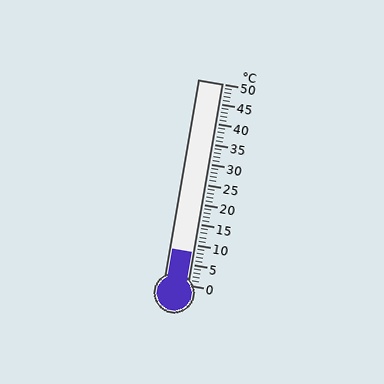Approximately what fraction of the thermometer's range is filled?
The thermometer is filled to approximately 15% of its range.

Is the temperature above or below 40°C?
The temperature is below 40°C.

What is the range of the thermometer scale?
The thermometer scale ranges from 0°C to 50°C.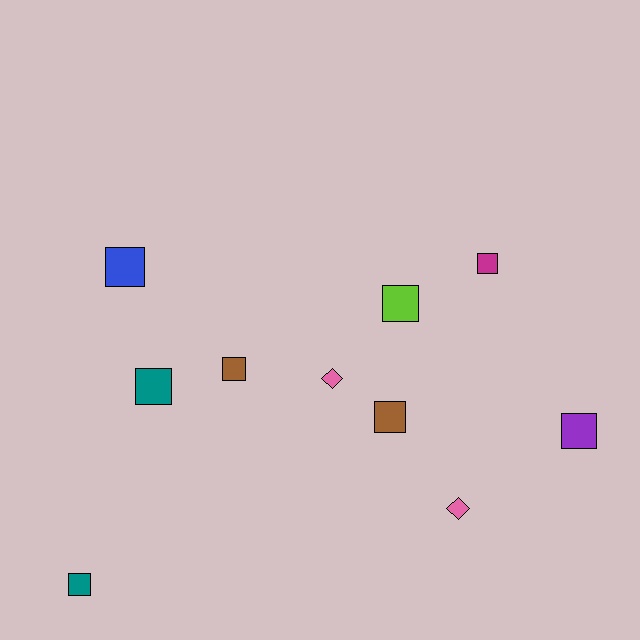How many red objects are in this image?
There are no red objects.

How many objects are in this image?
There are 10 objects.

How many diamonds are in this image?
There are 2 diamonds.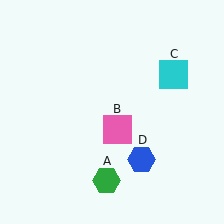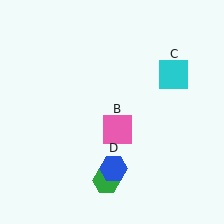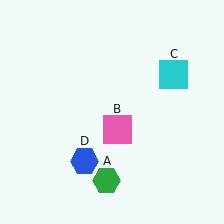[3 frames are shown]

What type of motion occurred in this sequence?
The blue hexagon (object D) rotated clockwise around the center of the scene.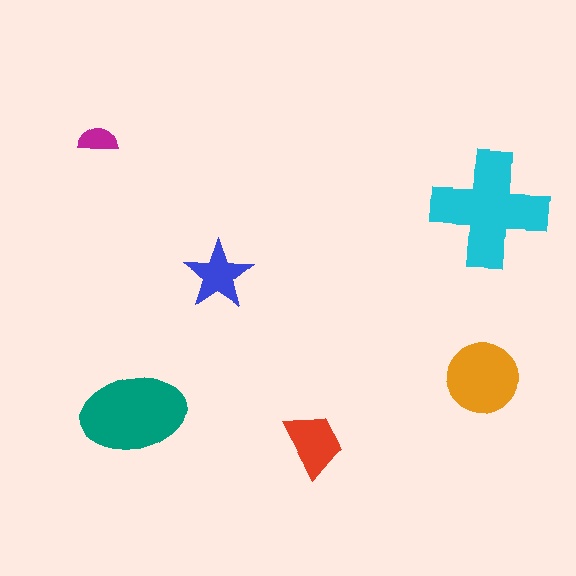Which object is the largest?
The cyan cross.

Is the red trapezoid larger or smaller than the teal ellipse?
Smaller.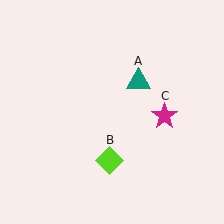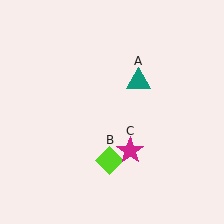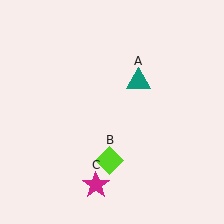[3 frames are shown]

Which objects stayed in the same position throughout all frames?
Teal triangle (object A) and lime diamond (object B) remained stationary.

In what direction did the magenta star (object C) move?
The magenta star (object C) moved down and to the left.